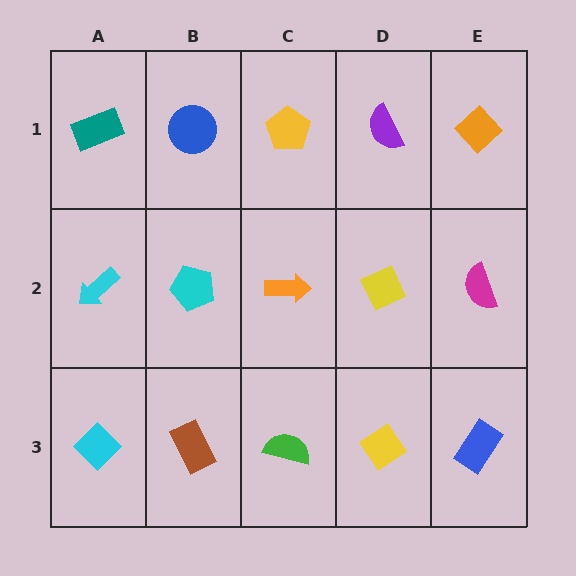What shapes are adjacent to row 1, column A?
A cyan arrow (row 2, column A), a blue circle (row 1, column B).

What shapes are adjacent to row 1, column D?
A yellow diamond (row 2, column D), a yellow pentagon (row 1, column C), an orange diamond (row 1, column E).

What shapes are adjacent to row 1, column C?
An orange arrow (row 2, column C), a blue circle (row 1, column B), a purple semicircle (row 1, column D).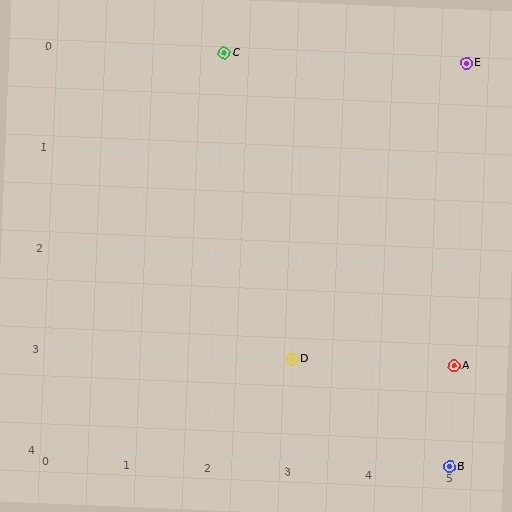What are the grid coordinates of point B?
Point B is at grid coordinates (5, 4).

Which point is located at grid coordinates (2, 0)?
Point C is at (2, 0).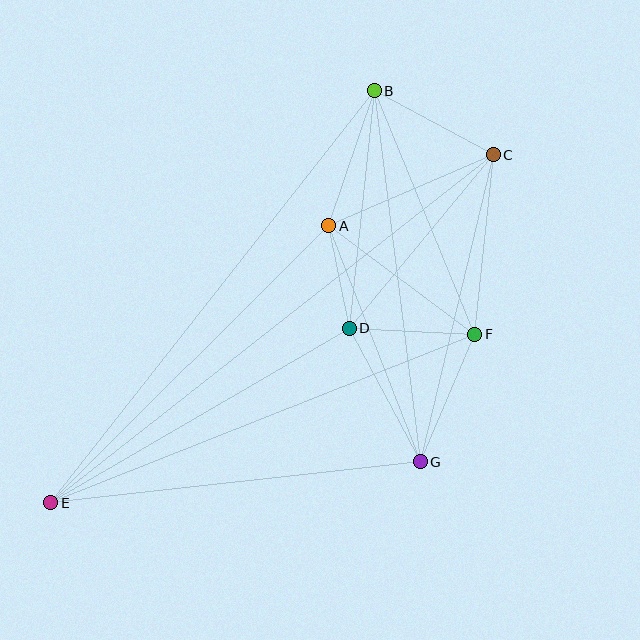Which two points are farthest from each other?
Points C and E are farthest from each other.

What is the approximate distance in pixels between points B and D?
The distance between B and D is approximately 239 pixels.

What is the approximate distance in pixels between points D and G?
The distance between D and G is approximately 151 pixels.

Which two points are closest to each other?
Points A and D are closest to each other.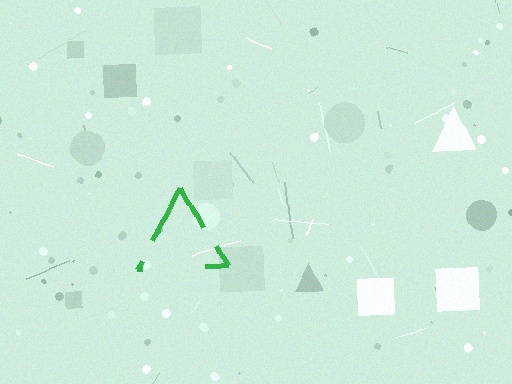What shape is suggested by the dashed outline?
The dashed outline suggests a triangle.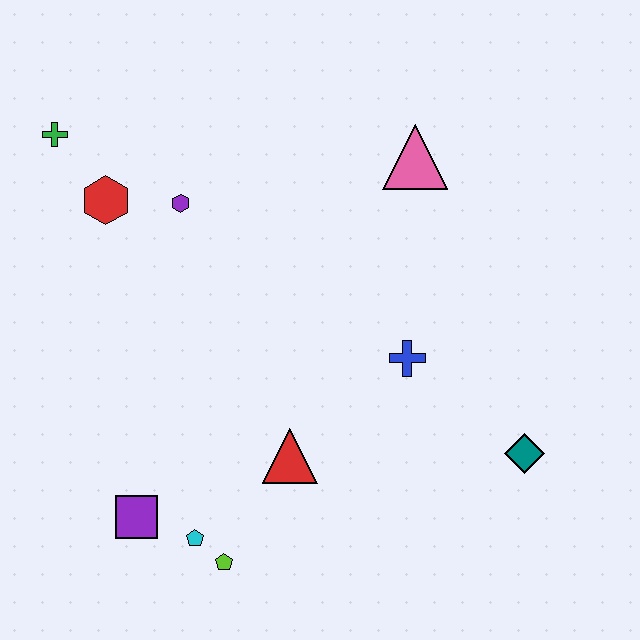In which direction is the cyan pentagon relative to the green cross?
The cyan pentagon is below the green cross.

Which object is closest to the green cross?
The red hexagon is closest to the green cross.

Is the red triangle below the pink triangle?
Yes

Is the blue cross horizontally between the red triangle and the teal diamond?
Yes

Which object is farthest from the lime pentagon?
The green cross is farthest from the lime pentagon.